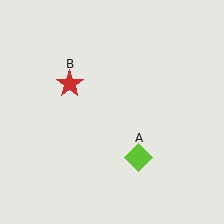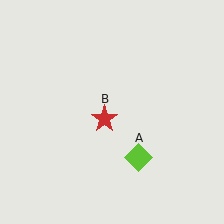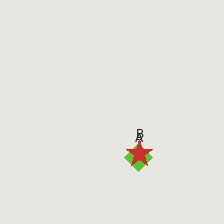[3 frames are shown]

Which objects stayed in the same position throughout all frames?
Lime diamond (object A) remained stationary.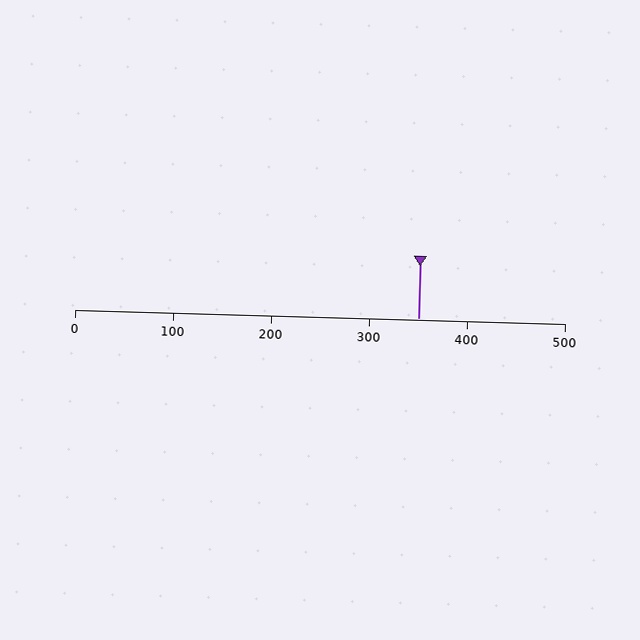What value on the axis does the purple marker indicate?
The marker indicates approximately 350.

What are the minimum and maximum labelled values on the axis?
The axis runs from 0 to 500.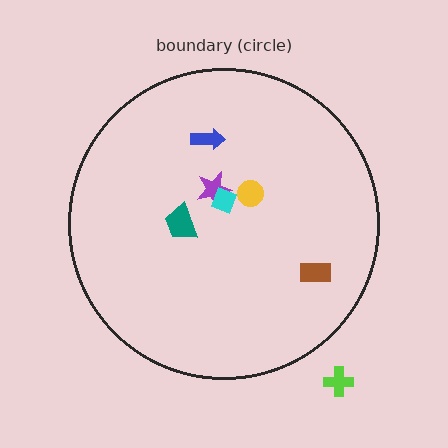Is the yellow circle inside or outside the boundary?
Inside.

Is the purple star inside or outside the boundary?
Inside.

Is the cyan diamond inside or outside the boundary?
Inside.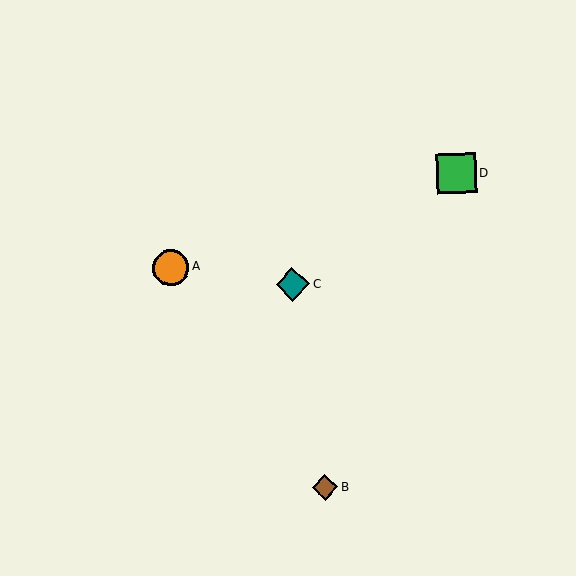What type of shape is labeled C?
Shape C is a teal diamond.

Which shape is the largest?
The green square (labeled D) is the largest.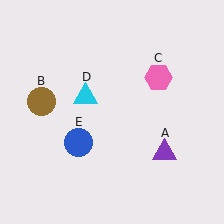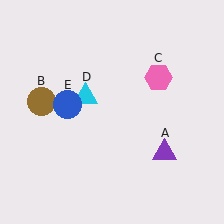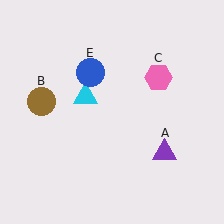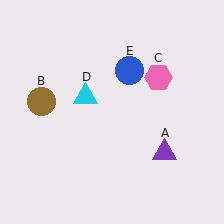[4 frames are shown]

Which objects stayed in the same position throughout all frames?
Purple triangle (object A) and brown circle (object B) and pink hexagon (object C) and cyan triangle (object D) remained stationary.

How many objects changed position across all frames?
1 object changed position: blue circle (object E).